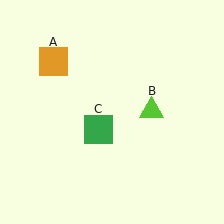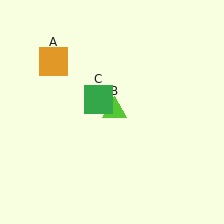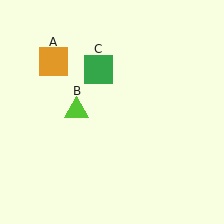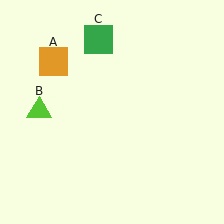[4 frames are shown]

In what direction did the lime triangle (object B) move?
The lime triangle (object B) moved left.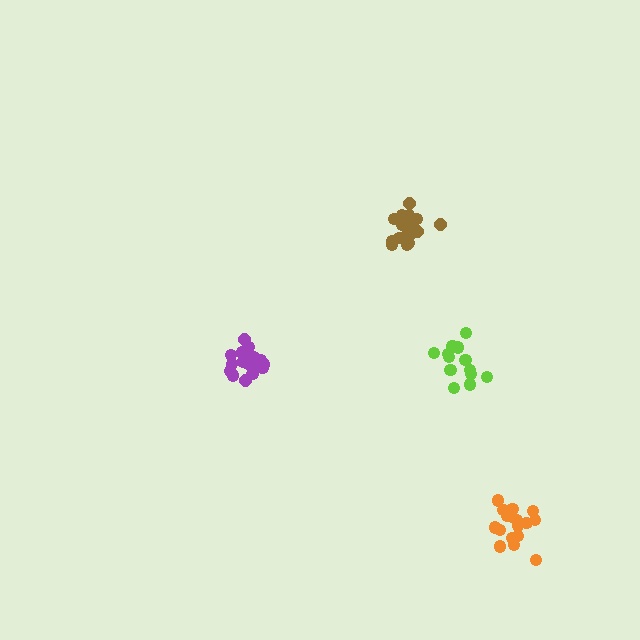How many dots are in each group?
Group 1: 19 dots, Group 2: 17 dots, Group 3: 15 dots, Group 4: 19 dots (70 total).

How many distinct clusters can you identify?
There are 4 distinct clusters.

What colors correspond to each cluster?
The clusters are colored: purple, orange, lime, brown.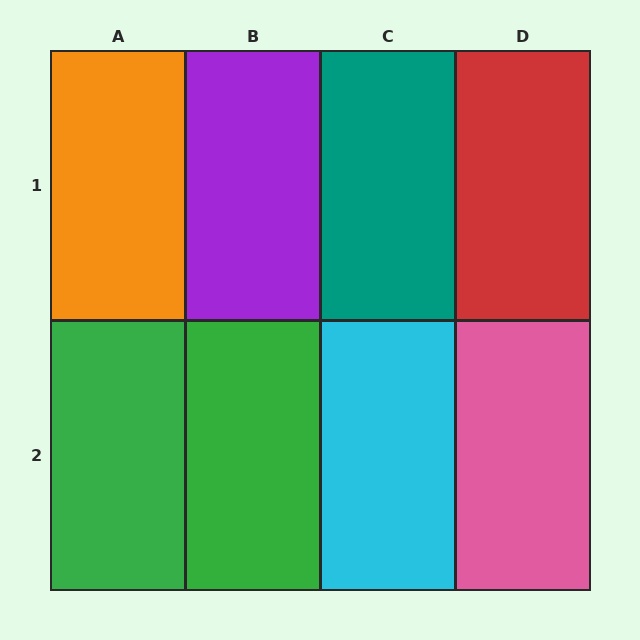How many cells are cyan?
1 cell is cyan.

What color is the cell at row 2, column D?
Pink.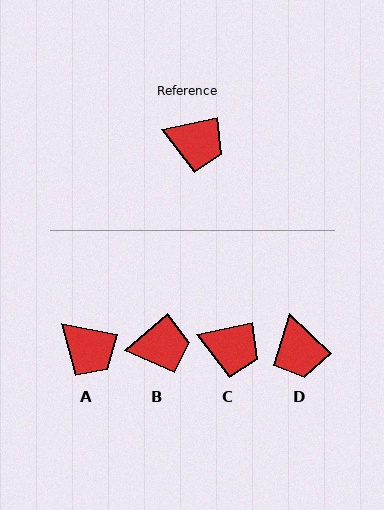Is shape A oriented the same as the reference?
No, it is off by about 23 degrees.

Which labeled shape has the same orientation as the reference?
C.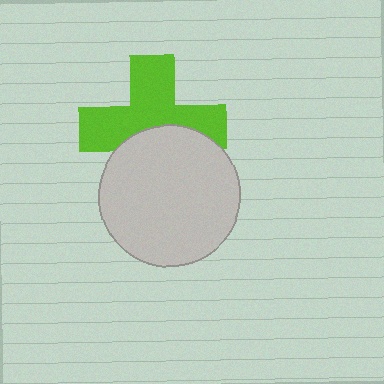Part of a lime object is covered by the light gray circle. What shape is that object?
It is a cross.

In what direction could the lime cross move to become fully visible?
The lime cross could move up. That would shift it out from behind the light gray circle entirely.